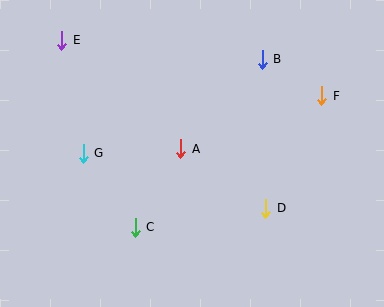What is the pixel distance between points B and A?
The distance between B and A is 121 pixels.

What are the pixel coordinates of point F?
Point F is at (322, 96).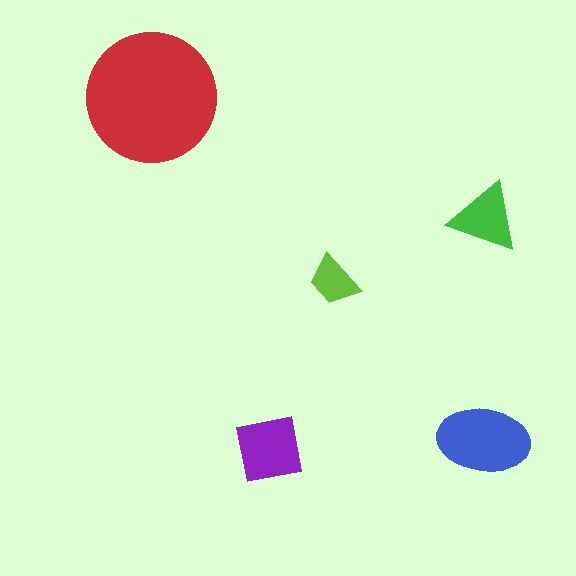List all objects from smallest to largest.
The lime trapezoid, the green triangle, the purple square, the blue ellipse, the red circle.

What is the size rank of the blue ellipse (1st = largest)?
2nd.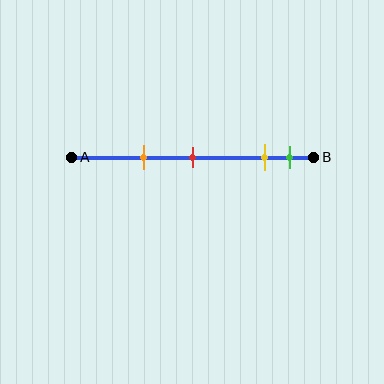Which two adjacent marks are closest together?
The yellow and green marks are the closest adjacent pair.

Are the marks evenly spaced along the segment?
No, the marks are not evenly spaced.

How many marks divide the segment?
There are 4 marks dividing the segment.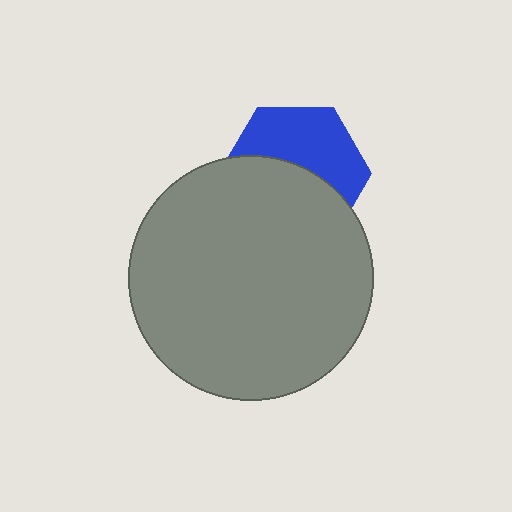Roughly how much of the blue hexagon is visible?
About half of it is visible (roughly 47%).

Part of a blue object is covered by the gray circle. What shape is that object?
It is a hexagon.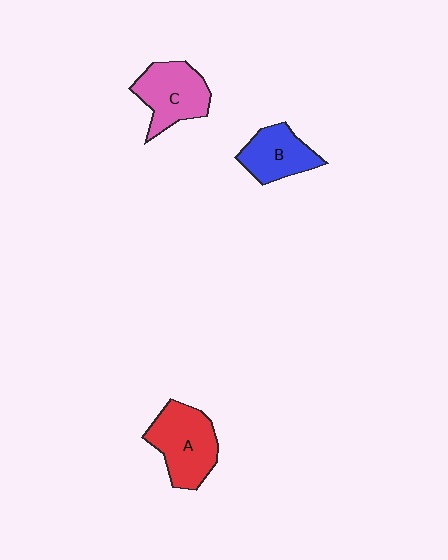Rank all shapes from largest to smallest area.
From largest to smallest: A (red), C (pink), B (blue).